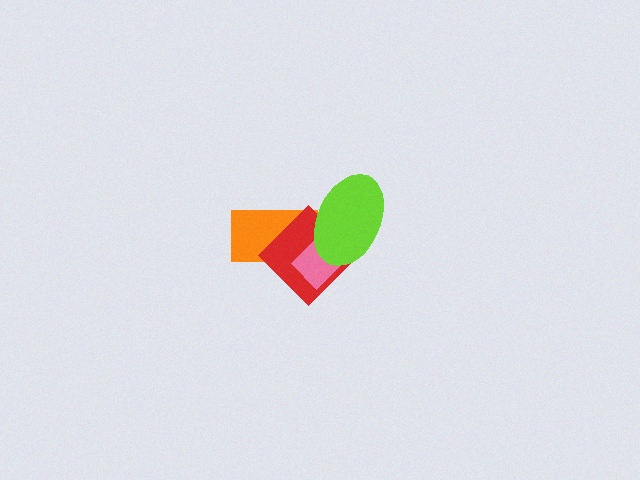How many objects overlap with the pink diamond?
3 objects overlap with the pink diamond.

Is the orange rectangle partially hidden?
Yes, it is partially covered by another shape.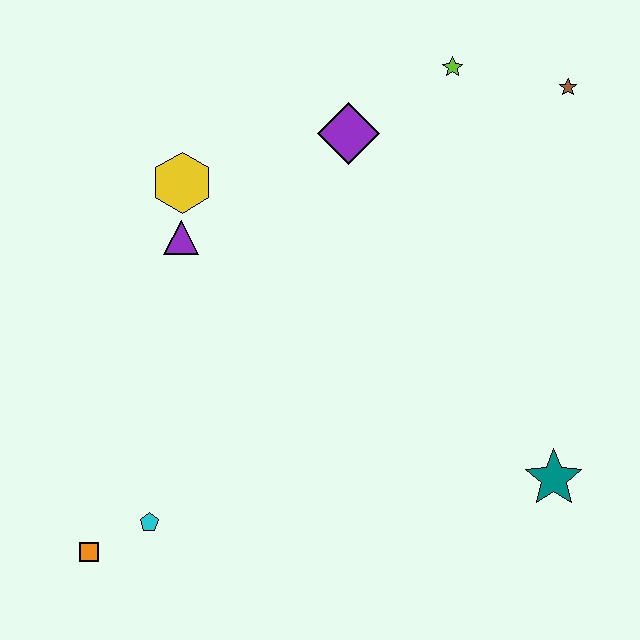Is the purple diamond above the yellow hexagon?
Yes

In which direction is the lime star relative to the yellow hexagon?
The lime star is to the right of the yellow hexagon.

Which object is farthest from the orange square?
The brown star is farthest from the orange square.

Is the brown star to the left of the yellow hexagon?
No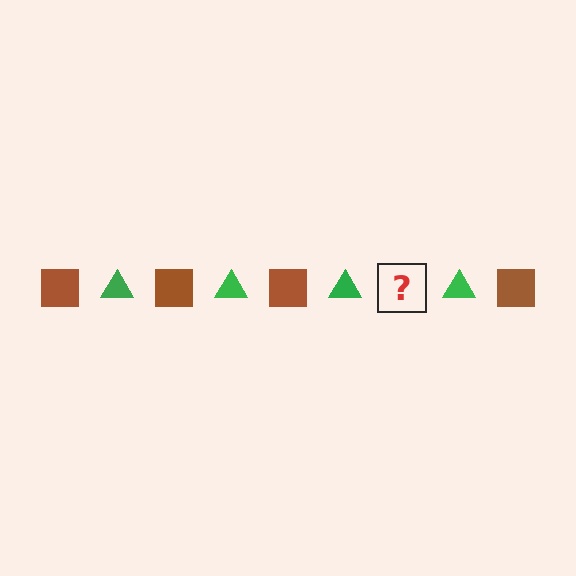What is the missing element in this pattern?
The missing element is a brown square.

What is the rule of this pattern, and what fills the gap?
The rule is that the pattern alternates between brown square and green triangle. The gap should be filled with a brown square.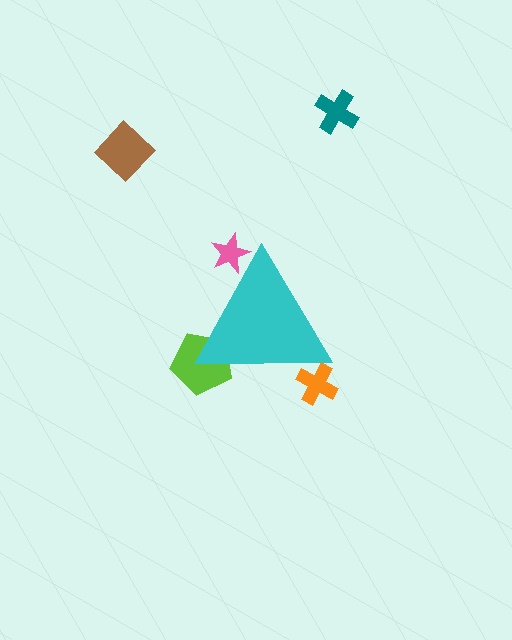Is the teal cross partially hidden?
No, the teal cross is fully visible.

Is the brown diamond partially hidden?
No, the brown diamond is fully visible.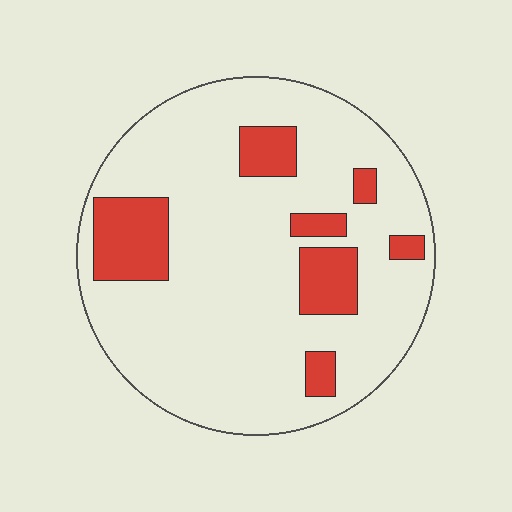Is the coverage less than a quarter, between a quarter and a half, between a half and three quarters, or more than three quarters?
Less than a quarter.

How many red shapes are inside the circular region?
7.